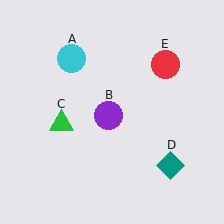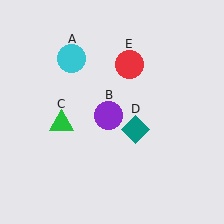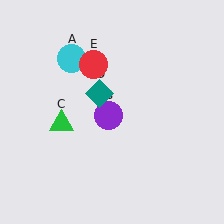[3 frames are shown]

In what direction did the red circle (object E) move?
The red circle (object E) moved left.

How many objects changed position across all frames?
2 objects changed position: teal diamond (object D), red circle (object E).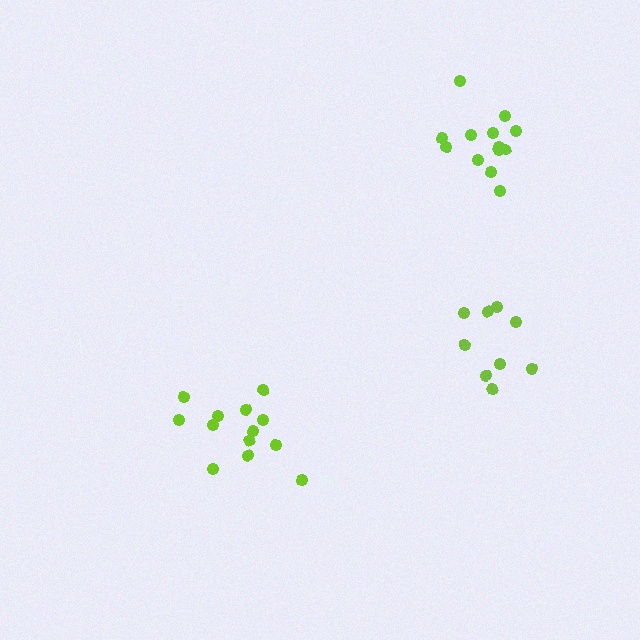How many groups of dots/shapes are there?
There are 3 groups.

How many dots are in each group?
Group 1: 13 dots, Group 2: 13 dots, Group 3: 9 dots (35 total).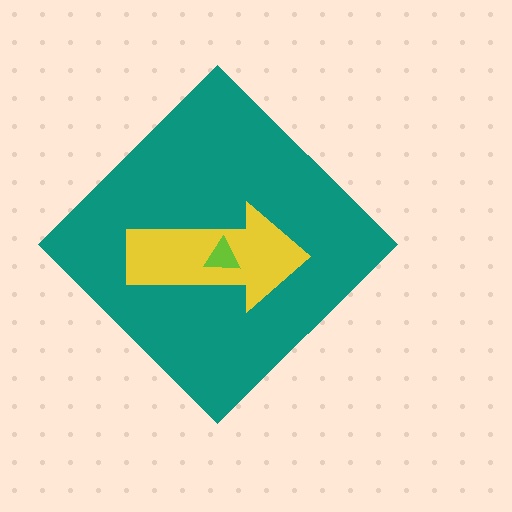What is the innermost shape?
The lime triangle.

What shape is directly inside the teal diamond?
The yellow arrow.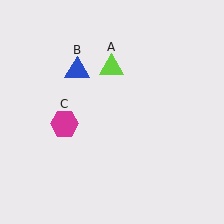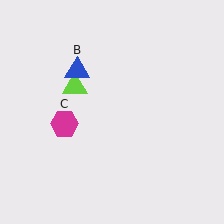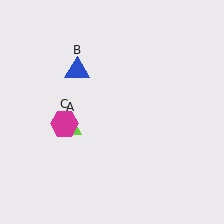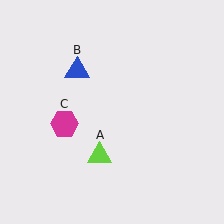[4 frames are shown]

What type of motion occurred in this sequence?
The lime triangle (object A) rotated counterclockwise around the center of the scene.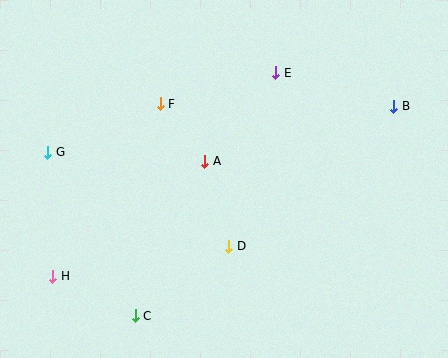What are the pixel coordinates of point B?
Point B is at (394, 106).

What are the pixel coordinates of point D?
Point D is at (229, 246).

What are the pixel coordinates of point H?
Point H is at (53, 276).